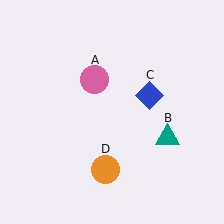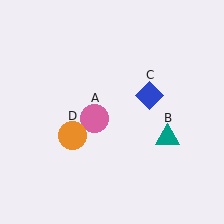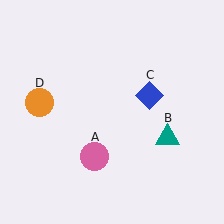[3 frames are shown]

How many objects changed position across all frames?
2 objects changed position: pink circle (object A), orange circle (object D).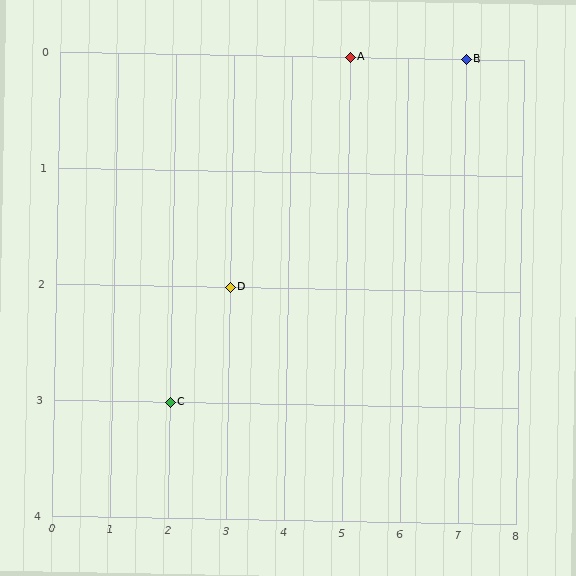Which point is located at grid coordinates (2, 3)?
Point C is at (2, 3).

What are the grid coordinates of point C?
Point C is at grid coordinates (2, 3).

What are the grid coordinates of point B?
Point B is at grid coordinates (7, 0).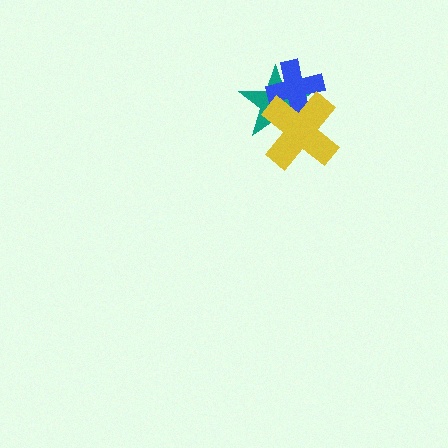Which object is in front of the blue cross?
The yellow cross is in front of the blue cross.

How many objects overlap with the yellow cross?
2 objects overlap with the yellow cross.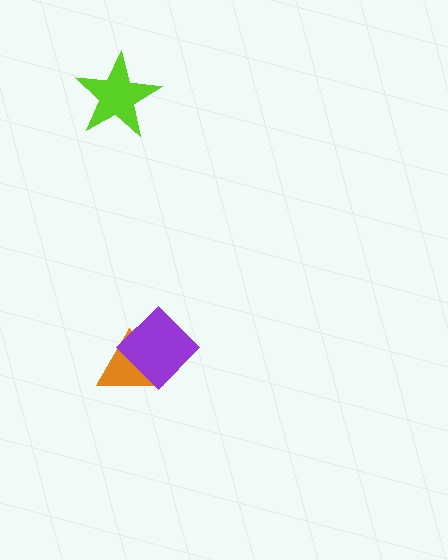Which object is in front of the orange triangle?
The purple diamond is in front of the orange triangle.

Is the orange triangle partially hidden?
Yes, it is partially covered by another shape.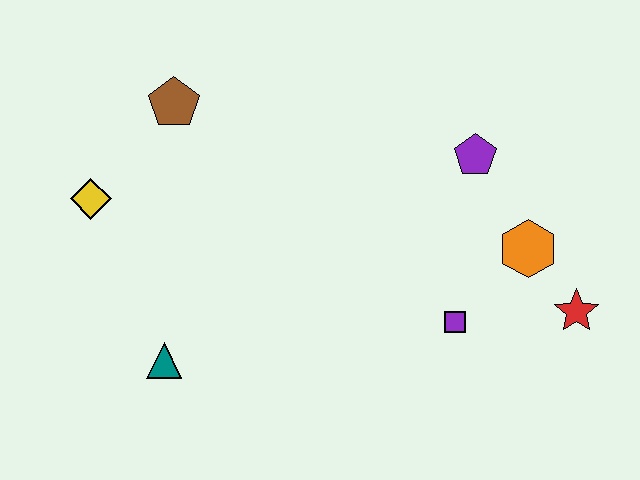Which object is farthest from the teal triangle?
The red star is farthest from the teal triangle.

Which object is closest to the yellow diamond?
The brown pentagon is closest to the yellow diamond.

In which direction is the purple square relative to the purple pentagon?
The purple square is below the purple pentagon.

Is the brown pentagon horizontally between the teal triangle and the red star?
Yes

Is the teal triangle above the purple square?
No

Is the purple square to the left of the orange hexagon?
Yes